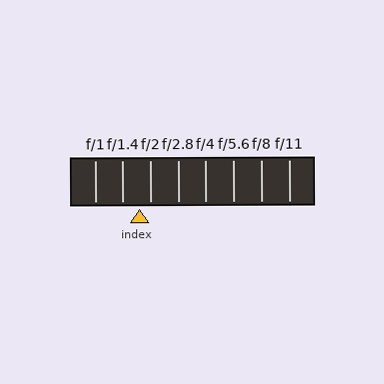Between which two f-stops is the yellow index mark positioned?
The index mark is between f/1.4 and f/2.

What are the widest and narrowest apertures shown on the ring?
The widest aperture shown is f/1 and the narrowest is f/11.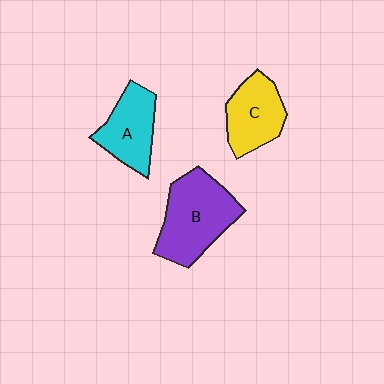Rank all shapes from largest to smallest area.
From largest to smallest: B (purple), C (yellow), A (cyan).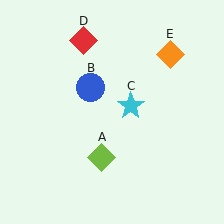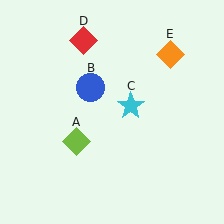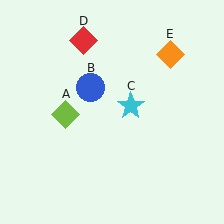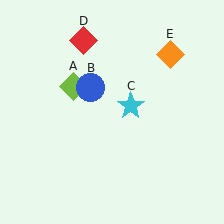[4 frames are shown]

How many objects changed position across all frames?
1 object changed position: lime diamond (object A).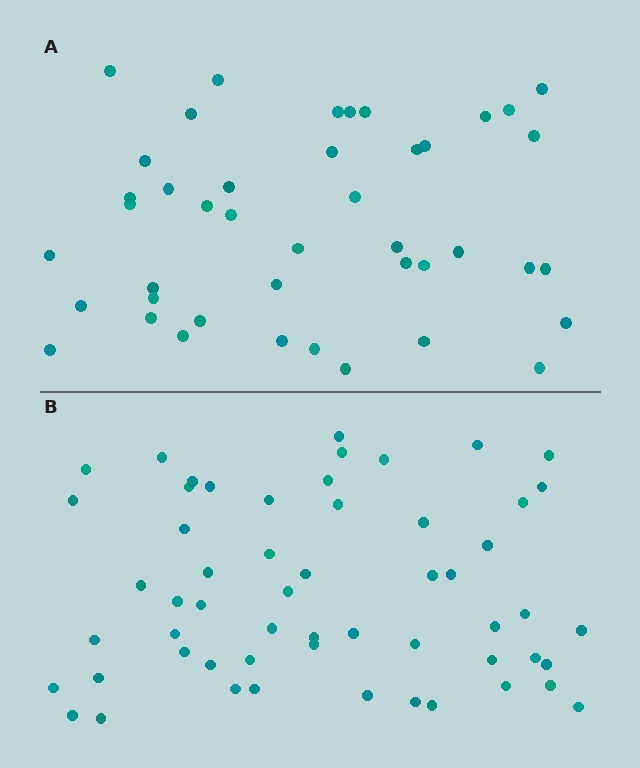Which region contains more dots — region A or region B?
Region B (the bottom region) has more dots.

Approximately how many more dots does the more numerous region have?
Region B has approximately 15 more dots than region A.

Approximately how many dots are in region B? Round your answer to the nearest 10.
About 60 dots. (The exact count is 56, which rounds to 60.)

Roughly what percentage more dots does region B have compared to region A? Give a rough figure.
About 30% more.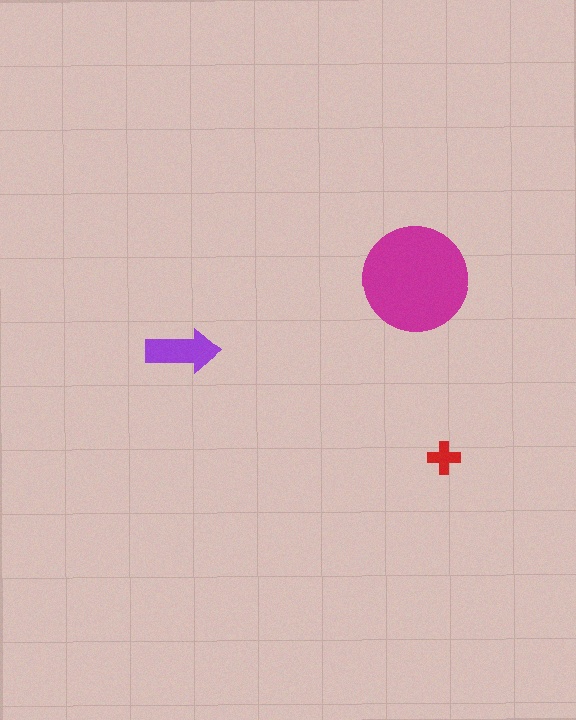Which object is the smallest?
The red cross.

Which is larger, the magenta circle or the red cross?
The magenta circle.